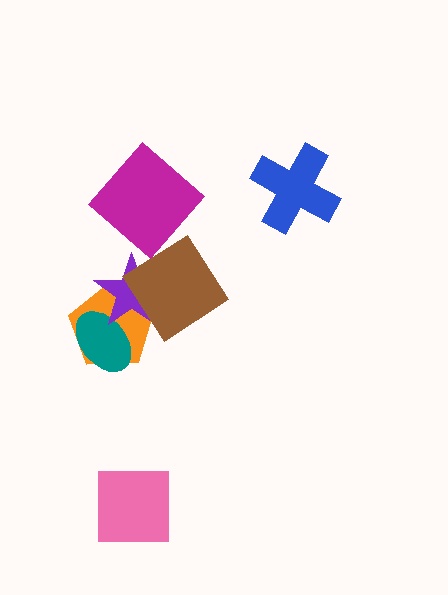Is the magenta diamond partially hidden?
No, no other shape covers it.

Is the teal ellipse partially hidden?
Yes, it is partially covered by another shape.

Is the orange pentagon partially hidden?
Yes, it is partially covered by another shape.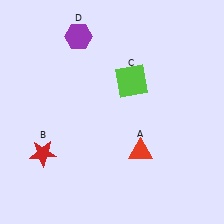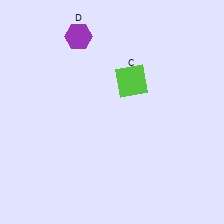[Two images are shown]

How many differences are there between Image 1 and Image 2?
There are 2 differences between the two images.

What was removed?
The red triangle (A), the red star (B) were removed in Image 2.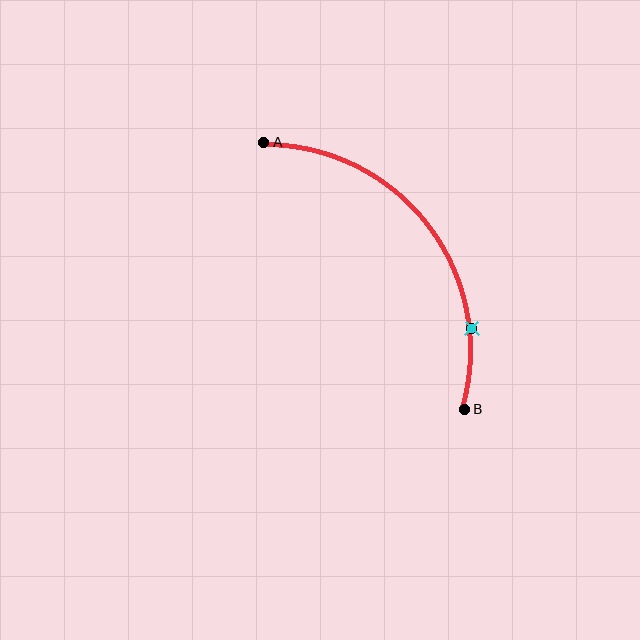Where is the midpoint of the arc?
The arc midpoint is the point on the curve farthest from the straight line joining A and B. It sits above and to the right of that line.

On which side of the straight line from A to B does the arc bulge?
The arc bulges above and to the right of the straight line connecting A and B.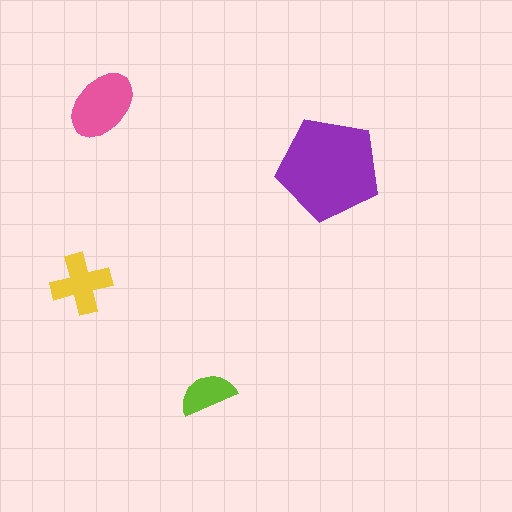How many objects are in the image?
There are 4 objects in the image.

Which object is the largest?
The purple pentagon.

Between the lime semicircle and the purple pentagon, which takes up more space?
The purple pentagon.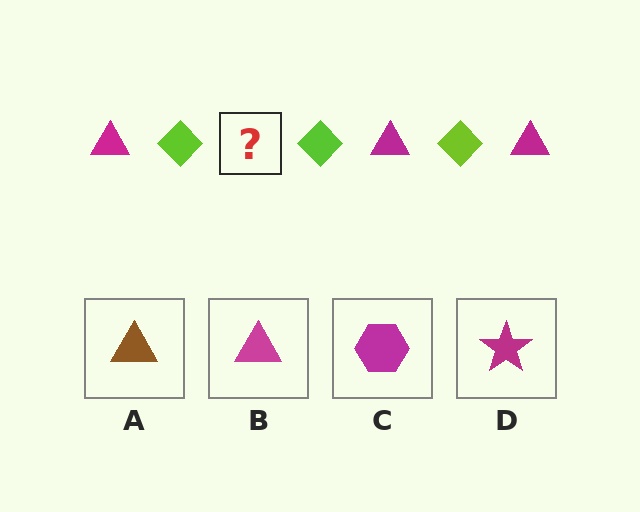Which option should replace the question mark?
Option B.